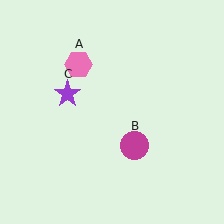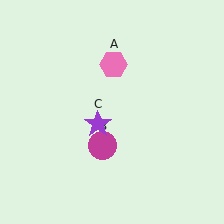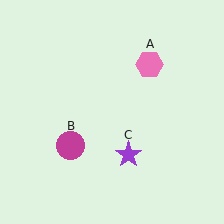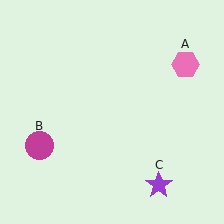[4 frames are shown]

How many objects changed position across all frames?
3 objects changed position: pink hexagon (object A), magenta circle (object B), purple star (object C).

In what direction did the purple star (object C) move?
The purple star (object C) moved down and to the right.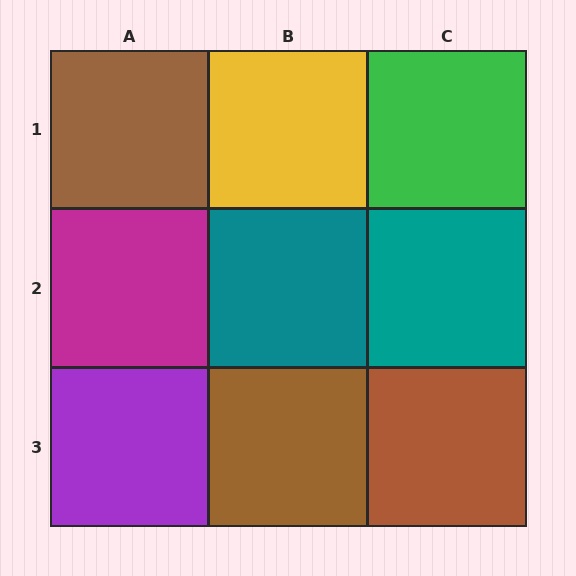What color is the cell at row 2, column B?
Teal.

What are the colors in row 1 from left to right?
Brown, yellow, green.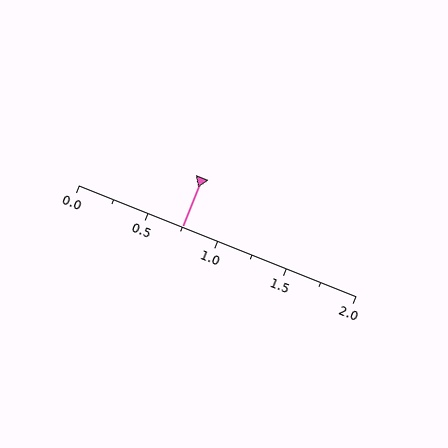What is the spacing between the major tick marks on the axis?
The major ticks are spaced 0.5 apart.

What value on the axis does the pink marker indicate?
The marker indicates approximately 0.75.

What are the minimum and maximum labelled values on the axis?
The axis runs from 0.0 to 2.0.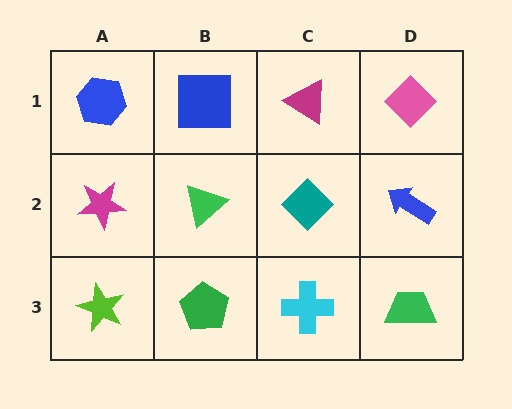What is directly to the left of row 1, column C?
A blue square.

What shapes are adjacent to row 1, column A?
A magenta star (row 2, column A), a blue square (row 1, column B).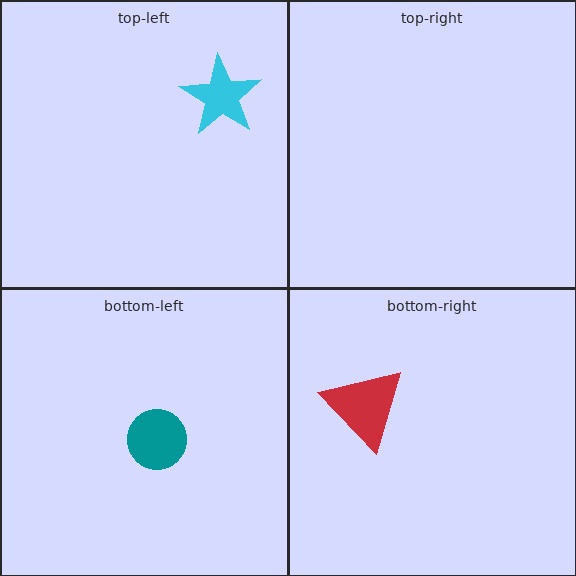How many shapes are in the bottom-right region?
1.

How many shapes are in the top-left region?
1.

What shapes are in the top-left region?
The cyan star.